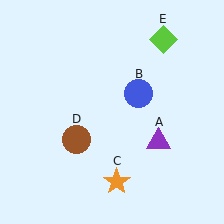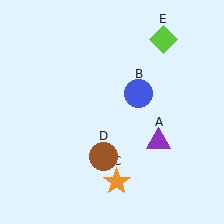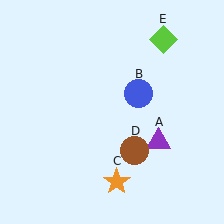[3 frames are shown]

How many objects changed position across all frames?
1 object changed position: brown circle (object D).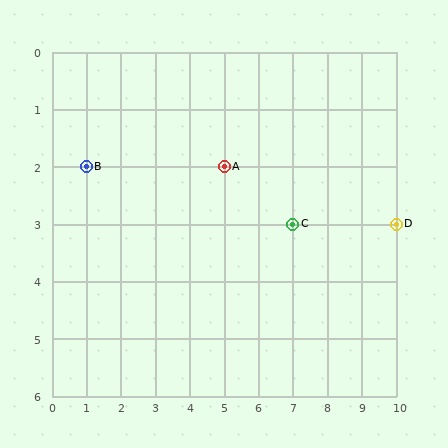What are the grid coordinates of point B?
Point B is at grid coordinates (1, 2).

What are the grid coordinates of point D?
Point D is at grid coordinates (10, 3).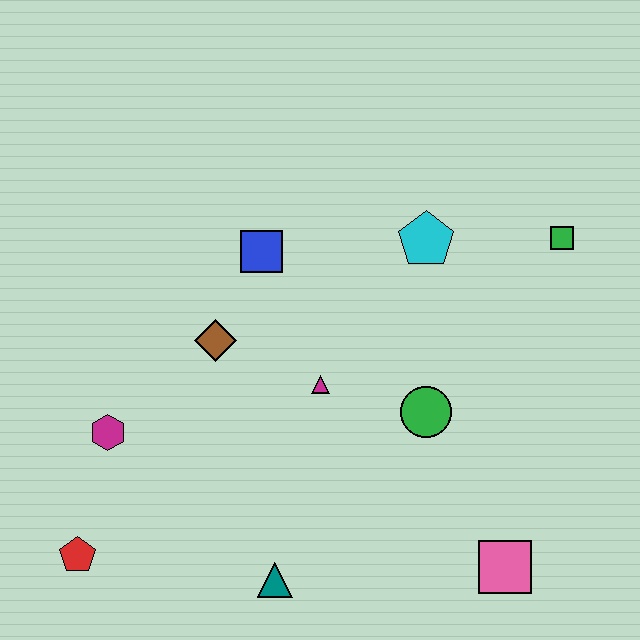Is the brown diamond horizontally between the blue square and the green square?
No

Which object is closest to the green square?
The cyan pentagon is closest to the green square.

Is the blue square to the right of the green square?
No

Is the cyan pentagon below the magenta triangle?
No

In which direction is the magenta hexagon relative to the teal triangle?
The magenta hexagon is to the left of the teal triangle.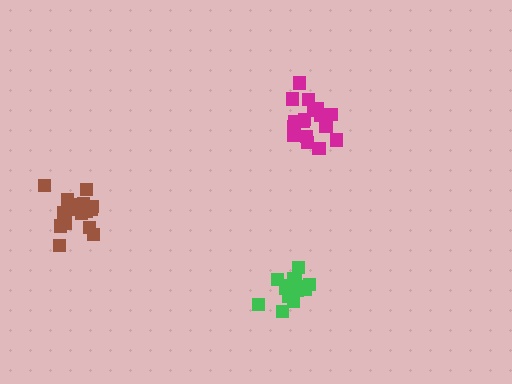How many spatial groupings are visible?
There are 3 spatial groupings.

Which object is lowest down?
The green cluster is bottommost.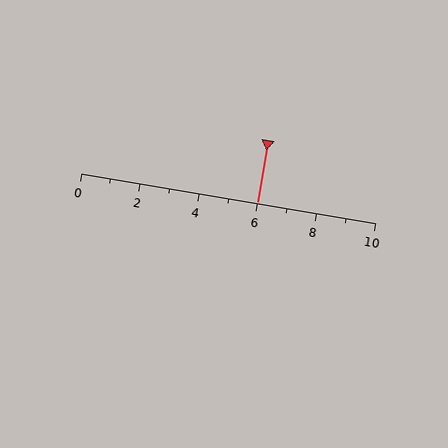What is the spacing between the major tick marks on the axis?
The major ticks are spaced 2 apart.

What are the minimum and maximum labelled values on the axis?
The axis runs from 0 to 10.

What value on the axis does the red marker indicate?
The marker indicates approximately 6.